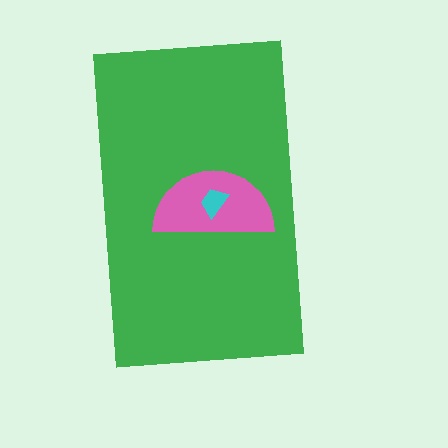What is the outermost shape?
The green rectangle.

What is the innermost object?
The cyan trapezoid.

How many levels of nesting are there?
3.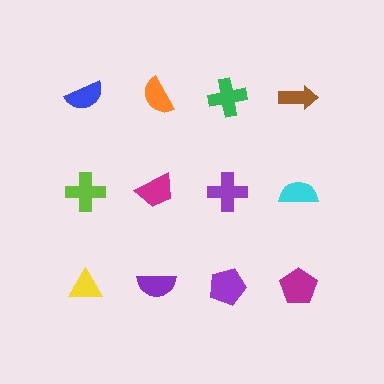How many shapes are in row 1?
4 shapes.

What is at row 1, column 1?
A blue semicircle.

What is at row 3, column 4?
A magenta pentagon.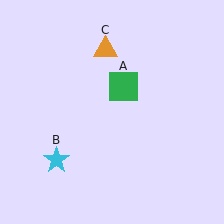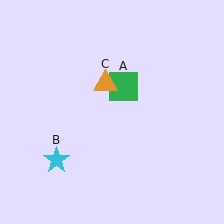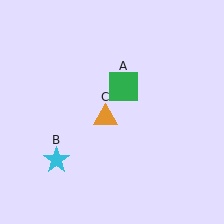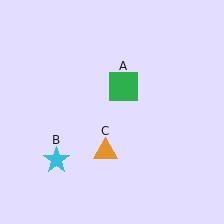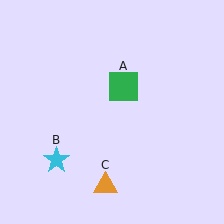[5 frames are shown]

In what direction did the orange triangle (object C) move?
The orange triangle (object C) moved down.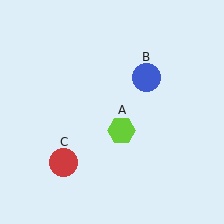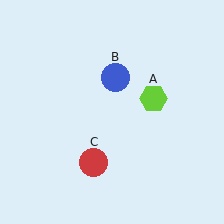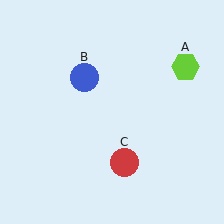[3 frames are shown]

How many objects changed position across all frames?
3 objects changed position: lime hexagon (object A), blue circle (object B), red circle (object C).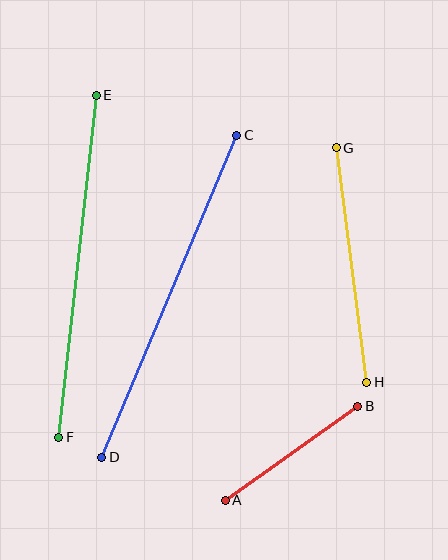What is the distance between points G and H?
The distance is approximately 236 pixels.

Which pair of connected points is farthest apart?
Points C and D are farthest apart.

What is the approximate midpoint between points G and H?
The midpoint is at approximately (351, 265) pixels.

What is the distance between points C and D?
The distance is approximately 349 pixels.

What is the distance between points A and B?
The distance is approximately 162 pixels.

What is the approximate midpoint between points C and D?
The midpoint is at approximately (169, 296) pixels.